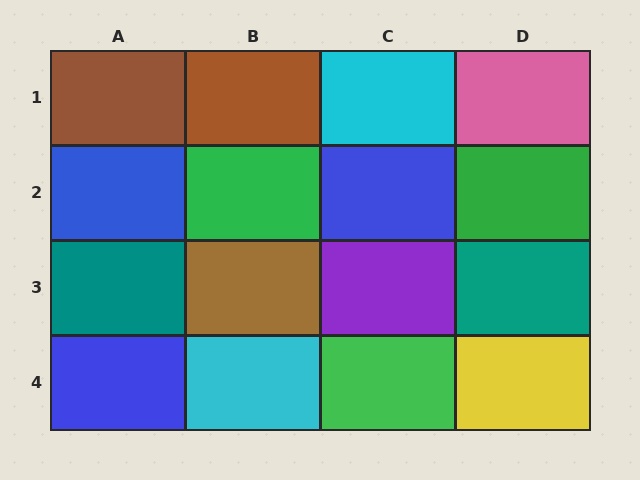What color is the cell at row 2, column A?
Blue.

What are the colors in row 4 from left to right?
Blue, cyan, green, yellow.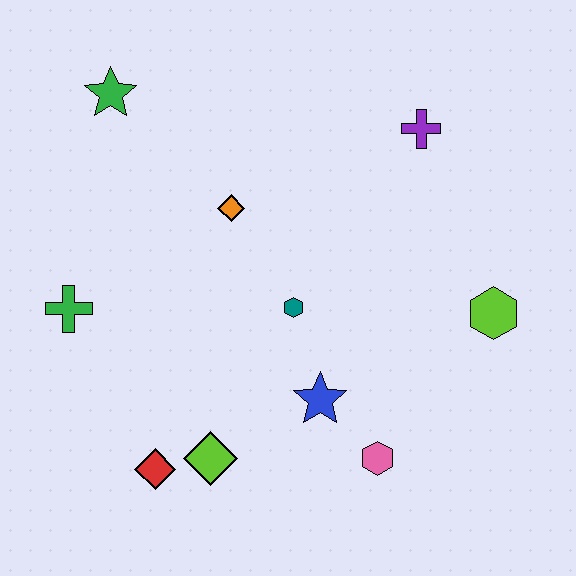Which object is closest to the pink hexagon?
The blue star is closest to the pink hexagon.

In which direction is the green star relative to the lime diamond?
The green star is above the lime diamond.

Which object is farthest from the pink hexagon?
The green star is farthest from the pink hexagon.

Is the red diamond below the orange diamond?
Yes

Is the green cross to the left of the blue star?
Yes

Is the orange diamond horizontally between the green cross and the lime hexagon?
Yes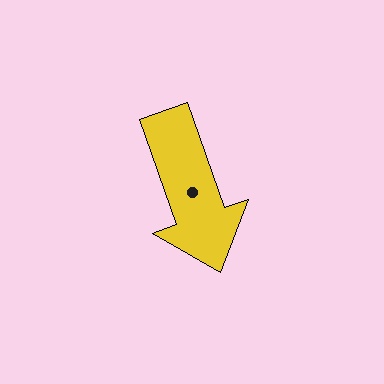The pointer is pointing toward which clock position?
Roughly 5 o'clock.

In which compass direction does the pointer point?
South.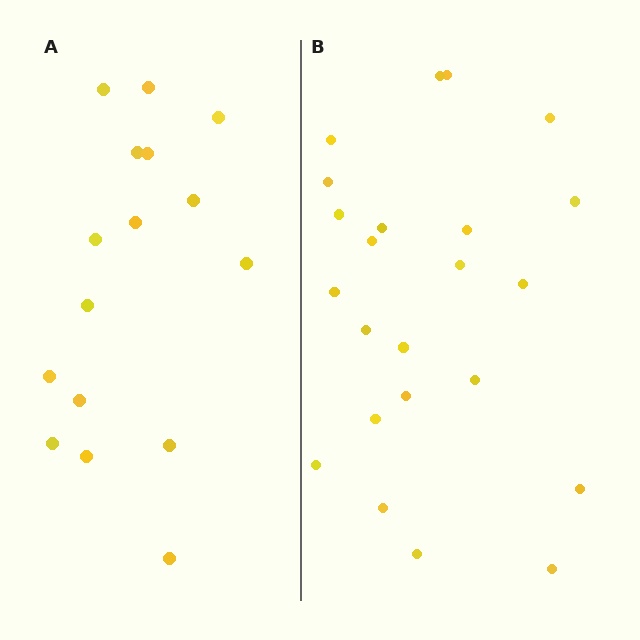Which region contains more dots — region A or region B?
Region B (the right region) has more dots.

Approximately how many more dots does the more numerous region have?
Region B has roughly 8 or so more dots than region A.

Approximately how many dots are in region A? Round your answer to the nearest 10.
About 20 dots. (The exact count is 16, which rounds to 20.)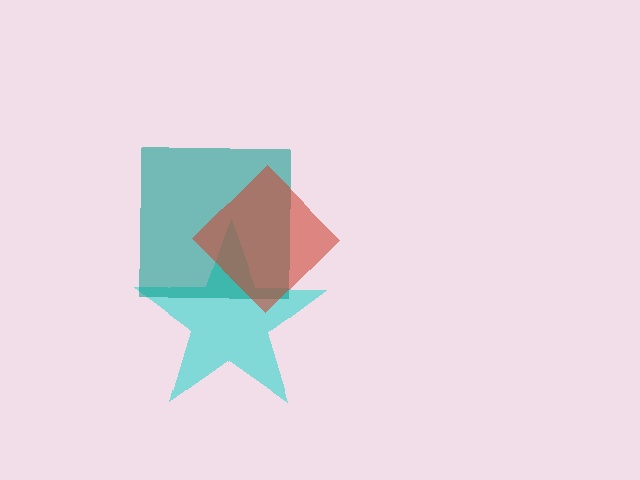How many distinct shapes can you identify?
There are 3 distinct shapes: a cyan star, a teal square, a red diamond.